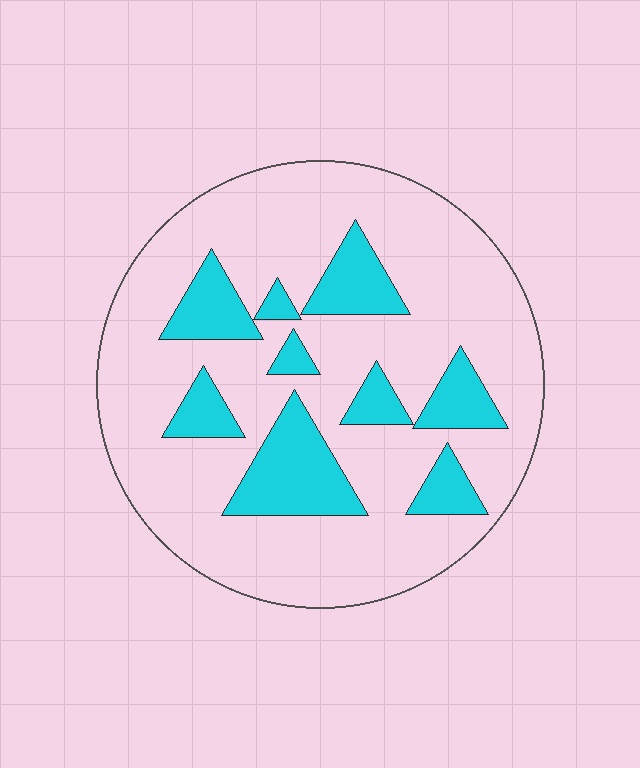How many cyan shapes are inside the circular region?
9.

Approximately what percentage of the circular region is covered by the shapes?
Approximately 20%.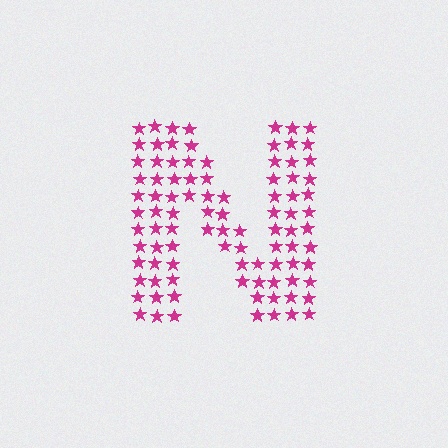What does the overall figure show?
The overall figure shows the letter N.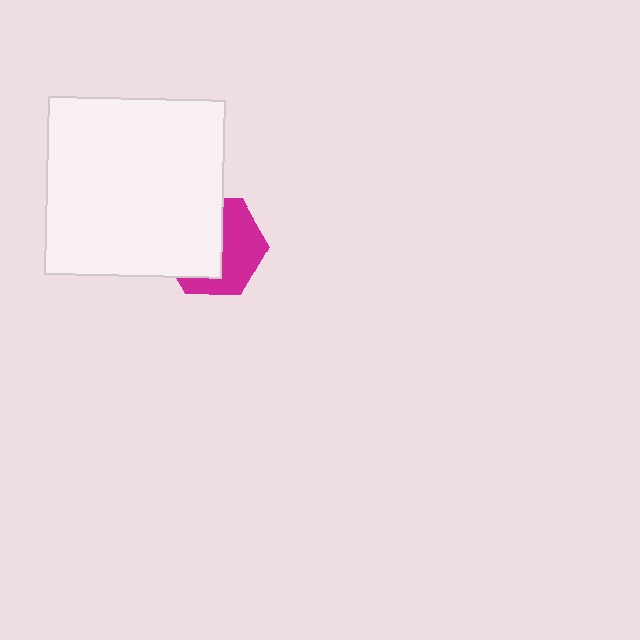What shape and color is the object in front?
The object in front is a white square.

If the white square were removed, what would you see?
You would see the complete magenta hexagon.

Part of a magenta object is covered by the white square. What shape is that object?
It is a hexagon.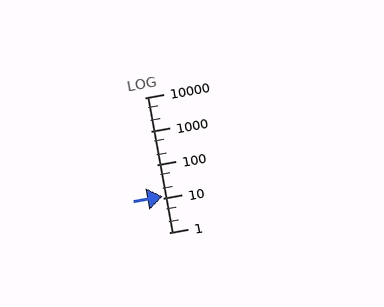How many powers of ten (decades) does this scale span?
The scale spans 4 decades, from 1 to 10000.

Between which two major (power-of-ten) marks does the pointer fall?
The pointer is between 10 and 100.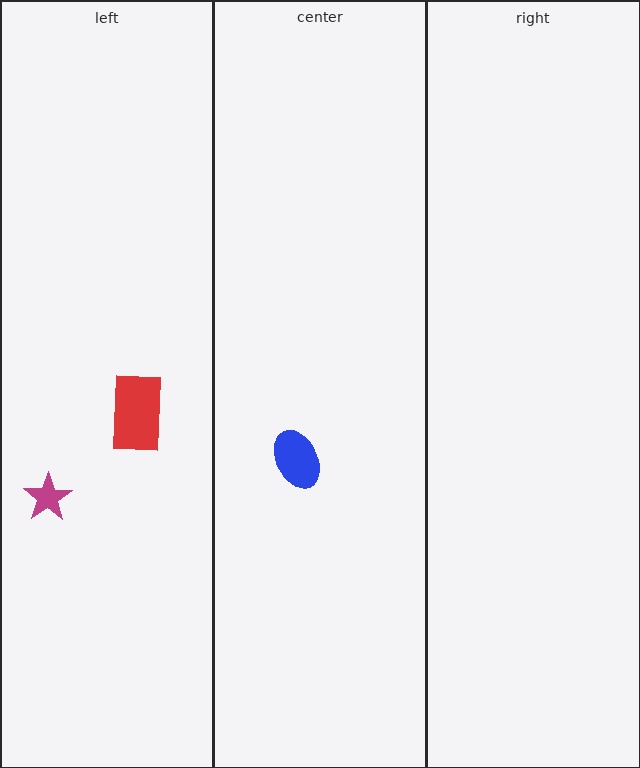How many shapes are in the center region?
1.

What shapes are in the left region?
The magenta star, the red rectangle.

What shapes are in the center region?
The blue ellipse.